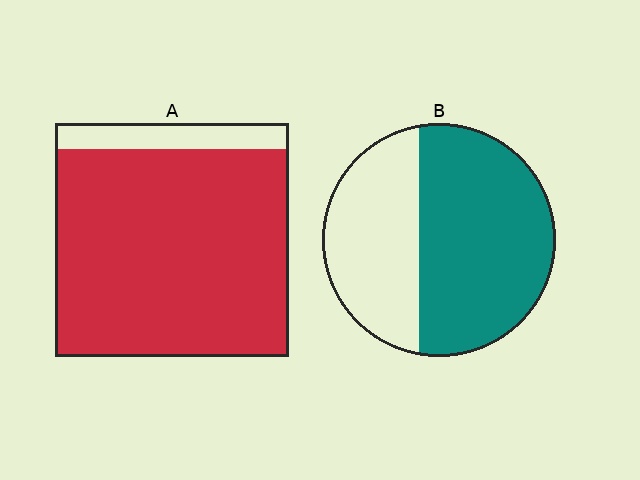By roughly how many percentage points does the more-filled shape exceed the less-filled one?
By roughly 30 percentage points (A over B).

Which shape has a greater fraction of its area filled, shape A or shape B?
Shape A.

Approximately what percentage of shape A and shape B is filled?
A is approximately 90% and B is approximately 60%.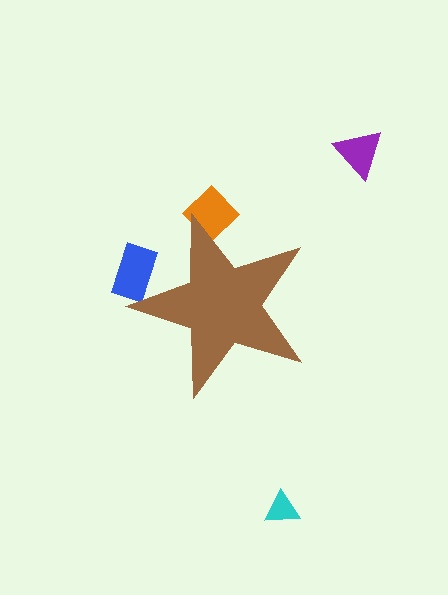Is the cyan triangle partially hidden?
No, the cyan triangle is fully visible.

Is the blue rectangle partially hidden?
Yes, the blue rectangle is partially hidden behind the brown star.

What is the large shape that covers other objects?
A brown star.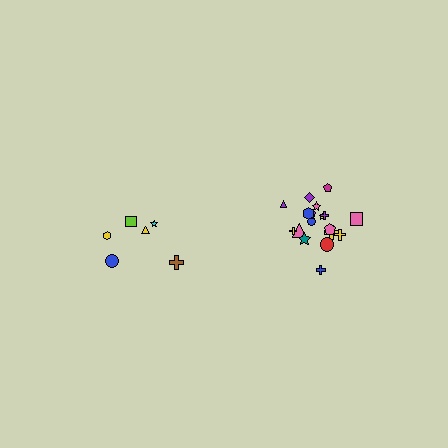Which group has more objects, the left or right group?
The right group.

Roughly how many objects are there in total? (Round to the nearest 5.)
Roughly 25 objects in total.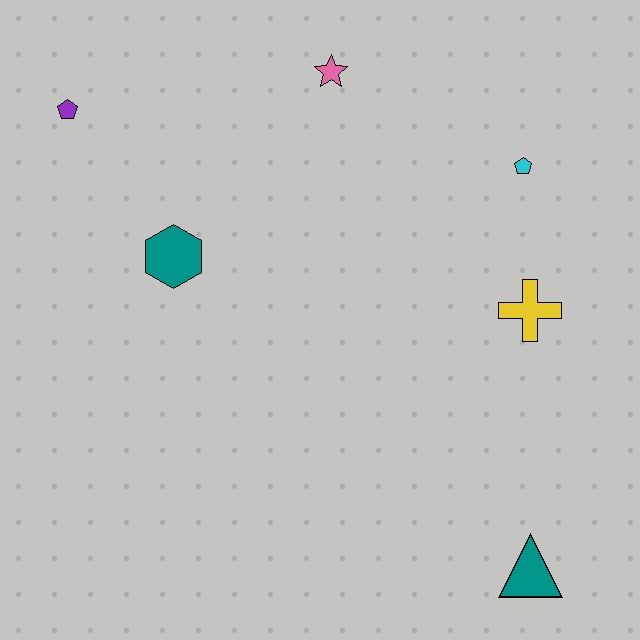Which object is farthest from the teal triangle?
The purple pentagon is farthest from the teal triangle.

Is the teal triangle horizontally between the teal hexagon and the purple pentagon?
No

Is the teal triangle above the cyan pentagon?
No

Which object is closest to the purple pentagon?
The teal hexagon is closest to the purple pentagon.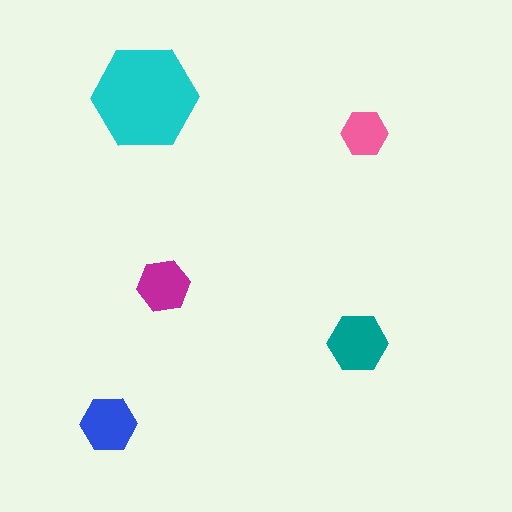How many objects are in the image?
There are 5 objects in the image.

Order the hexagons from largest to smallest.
the cyan one, the teal one, the blue one, the magenta one, the pink one.